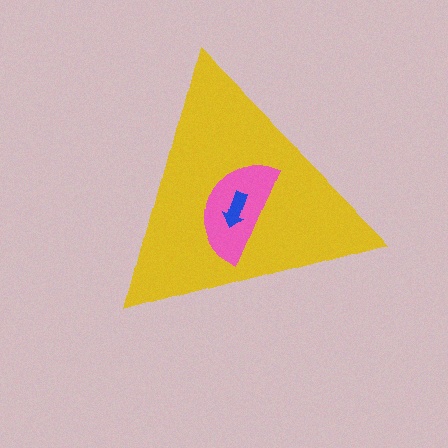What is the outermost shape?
The yellow triangle.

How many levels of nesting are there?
3.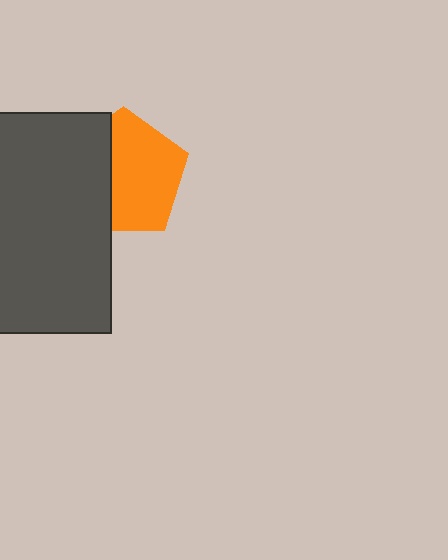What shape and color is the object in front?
The object in front is a dark gray rectangle.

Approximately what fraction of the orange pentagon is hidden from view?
Roughly 37% of the orange pentagon is hidden behind the dark gray rectangle.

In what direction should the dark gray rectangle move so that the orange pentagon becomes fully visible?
The dark gray rectangle should move left. That is the shortest direction to clear the overlap and leave the orange pentagon fully visible.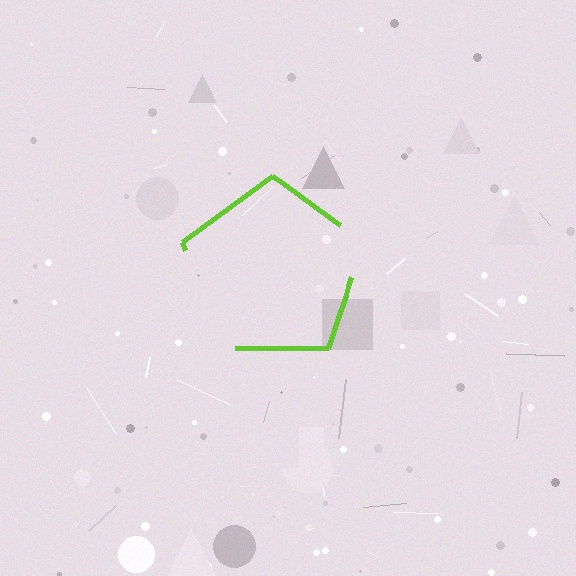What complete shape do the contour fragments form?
The contour fragments form a pentagon.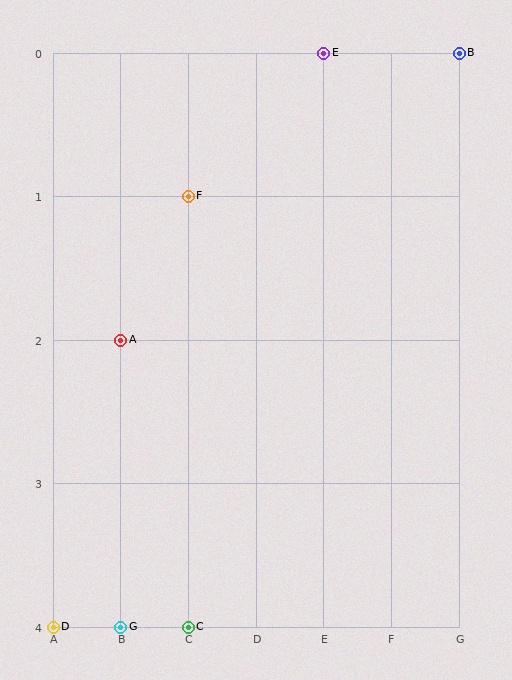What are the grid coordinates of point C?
Point C is at grid coordinates (C, 4).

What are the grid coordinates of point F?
Point F is at grid coordinates (C, 1).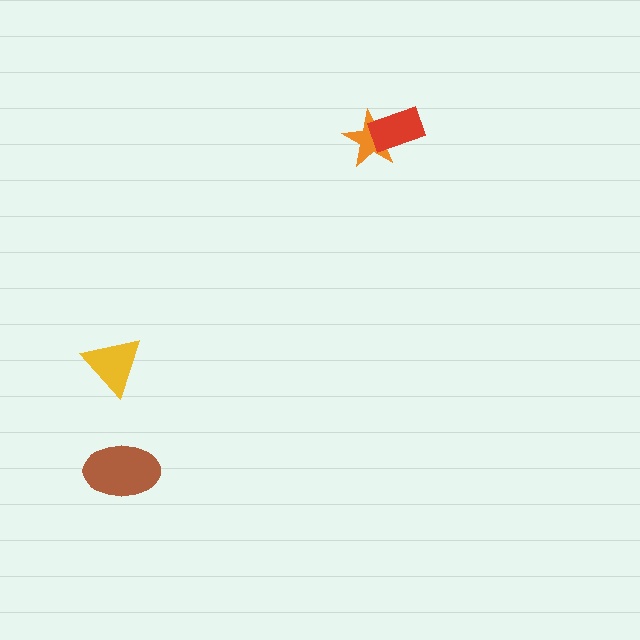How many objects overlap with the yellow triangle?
0 objects overlap with the yellow triangle.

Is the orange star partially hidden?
Yes, it is partially covered by another shape.